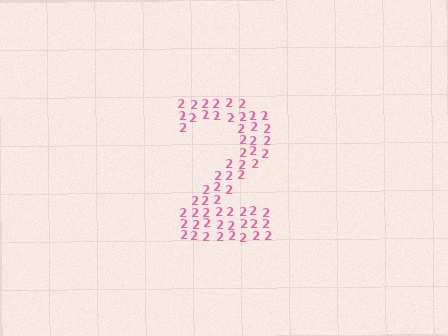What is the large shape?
The large shape is the digit 2.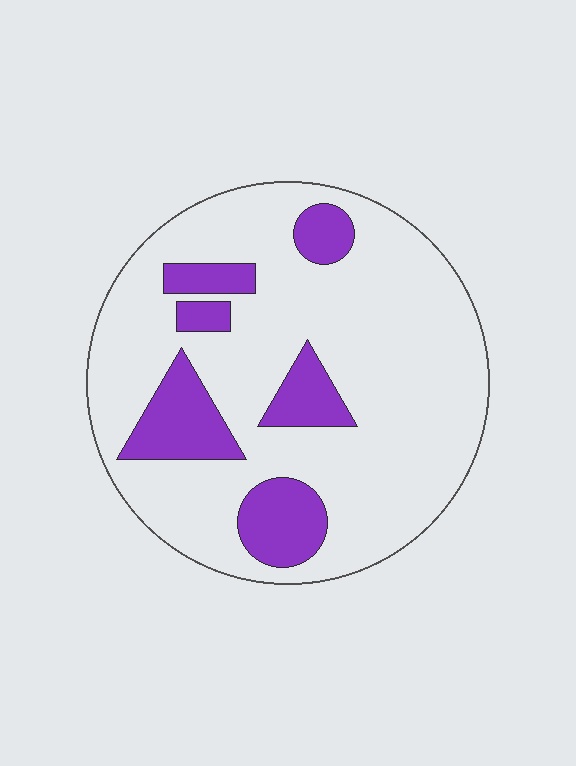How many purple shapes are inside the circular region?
6.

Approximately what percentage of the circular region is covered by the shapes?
Approximately 20%.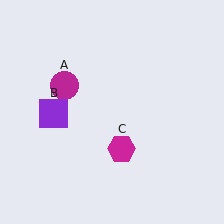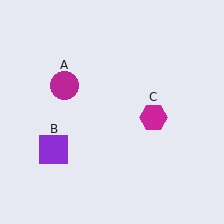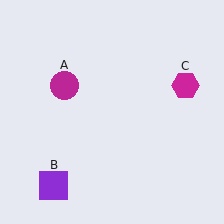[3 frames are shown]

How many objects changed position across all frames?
2 objects changed position: purple square (object B), magenta hexagon (object C).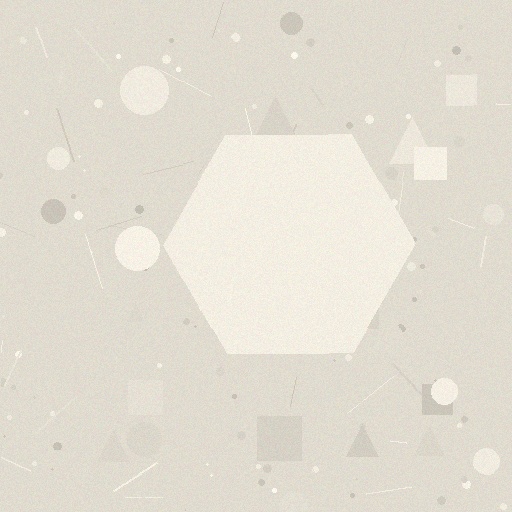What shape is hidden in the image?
A hexagon is hidden in the image.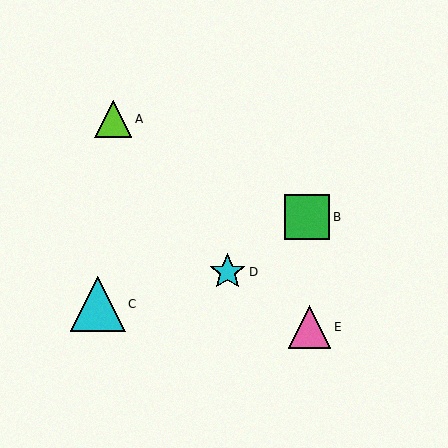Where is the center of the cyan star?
The center of the cyan star is at (228, 272).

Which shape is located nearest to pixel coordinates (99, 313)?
The cyan triangle (labeled C) at (98, 304) is nearest to that location.